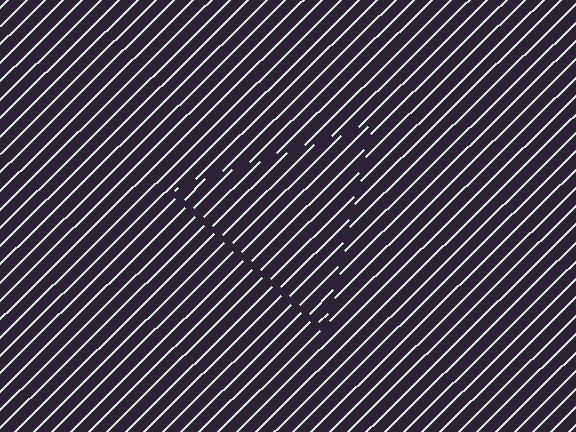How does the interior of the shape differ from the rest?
The interior of the shape contains the same grating, shifted by half a period — the contour is defined by the phase discontinuity where line-ends from the inner and outer gratings abut.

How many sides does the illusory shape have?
3 sides — the line-ends trace a triangle.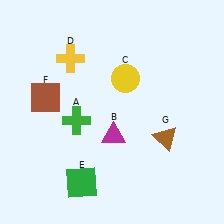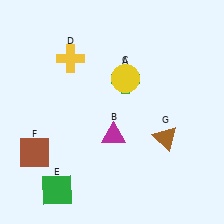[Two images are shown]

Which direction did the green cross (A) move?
The green cross (A) moved right.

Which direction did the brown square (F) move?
The brown square (F) moved down.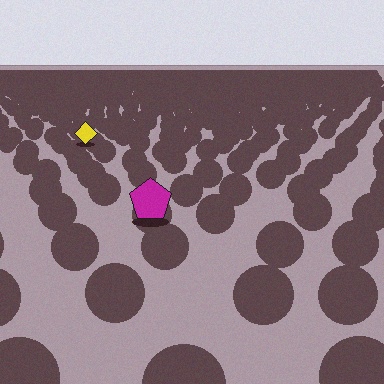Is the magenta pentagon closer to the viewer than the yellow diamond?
Yes. The magenta pentagon is closer — you can tell from the texture gradient: the ground texture is coarser near it.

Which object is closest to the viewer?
The magenta pentagon is closest. The texture marks near it are larger and more spread out.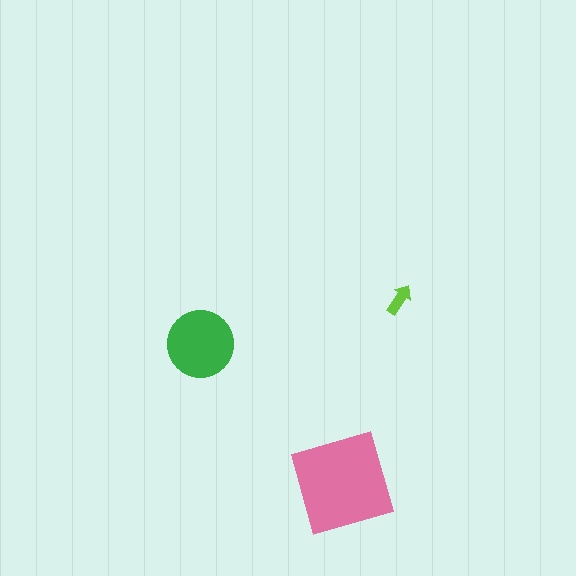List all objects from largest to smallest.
The pink square, the green circle, the lime arrow.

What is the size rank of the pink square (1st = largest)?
1st.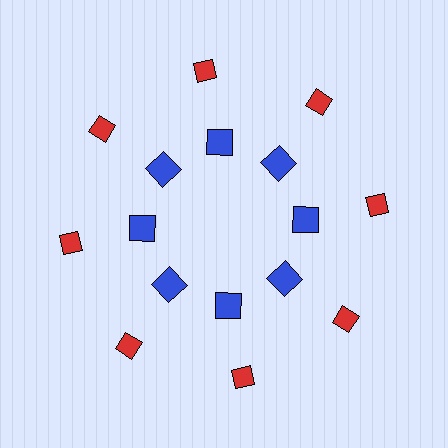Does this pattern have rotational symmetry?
Yes, this pattern has 8-fold rotational symmetry. It looks the same after rotating 45 degrees around the center.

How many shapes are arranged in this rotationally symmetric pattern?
There are 16 shapes, arranged in 8 groups of 2.